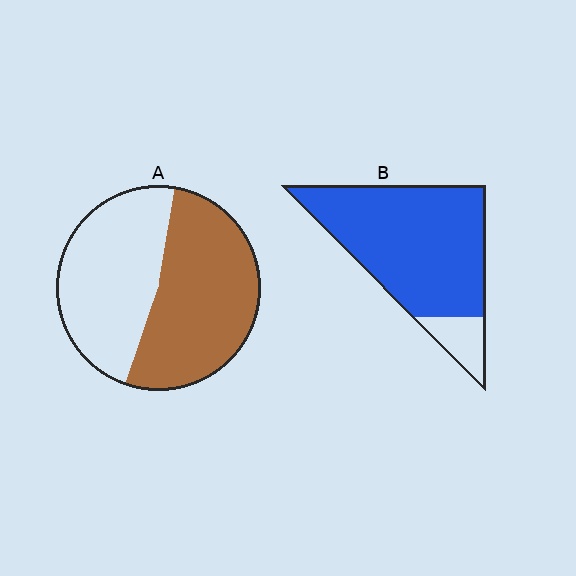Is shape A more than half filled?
Roughly half.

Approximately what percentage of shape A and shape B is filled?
A is approximately 55% and B is approximately 85%.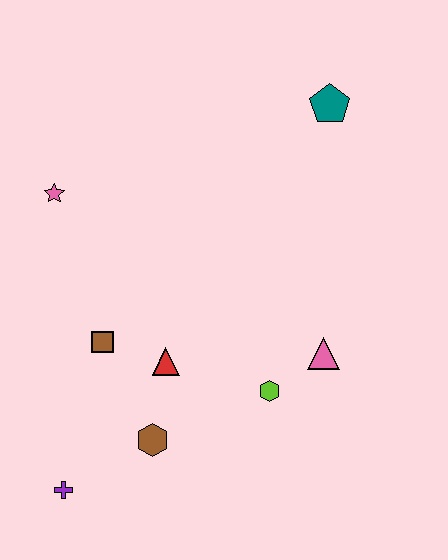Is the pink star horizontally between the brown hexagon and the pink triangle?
No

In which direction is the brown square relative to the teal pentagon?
The brown square is below the teal pentagon.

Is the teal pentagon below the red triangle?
No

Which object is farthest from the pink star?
The pink triangle is farthest from the pink star.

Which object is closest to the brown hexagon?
The red triangle is closest to the brown hexagon.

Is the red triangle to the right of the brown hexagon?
Yes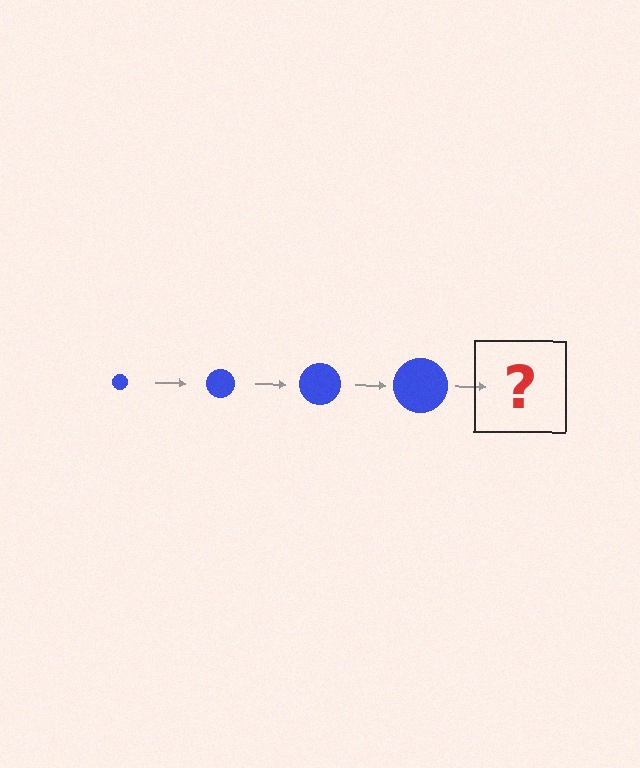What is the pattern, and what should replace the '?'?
The pattern is that the circle gets progressively larger each step. The '?' should be a blue circle, larger than the previous one.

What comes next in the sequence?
The next element should be a blue circle, larger than the previous one.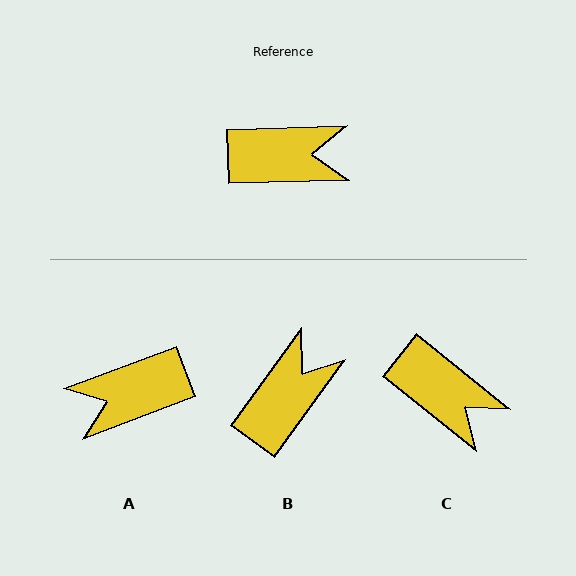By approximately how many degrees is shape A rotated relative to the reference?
Approximately 161 degrees clockwise.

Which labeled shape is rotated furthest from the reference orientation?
A, about 161 degrees away.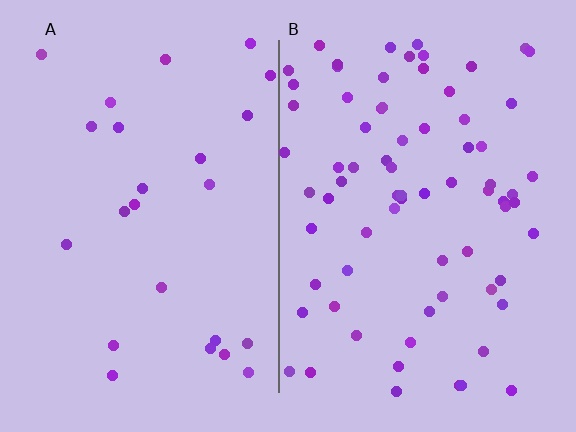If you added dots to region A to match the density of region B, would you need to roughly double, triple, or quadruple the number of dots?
Approximately triple.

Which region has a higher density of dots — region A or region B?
B (the right).